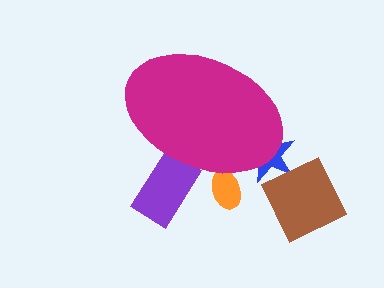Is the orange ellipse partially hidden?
Yes, the orange ellipse is partially hidden behind the magenta ellipse.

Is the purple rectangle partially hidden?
Yes, the purple rectangle is partially hidden behind the magenta ellipse.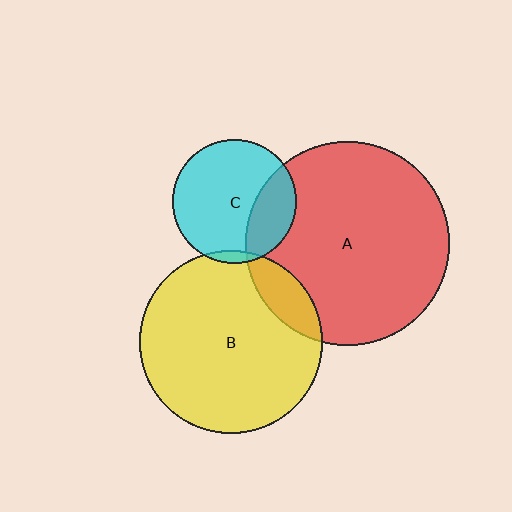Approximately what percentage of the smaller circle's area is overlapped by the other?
Approximately 5%.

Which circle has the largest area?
Circle A (red).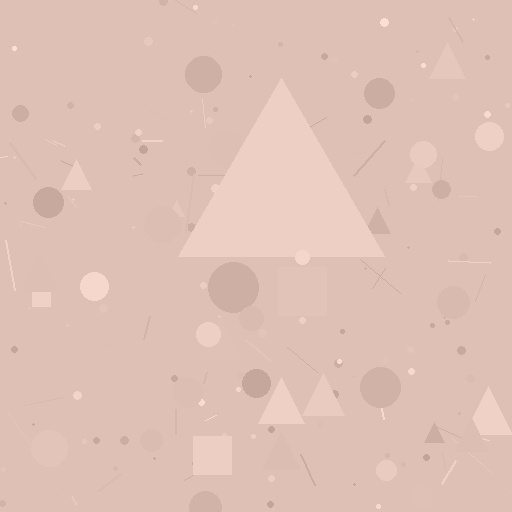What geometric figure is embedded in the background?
A triangle is embedded in the background.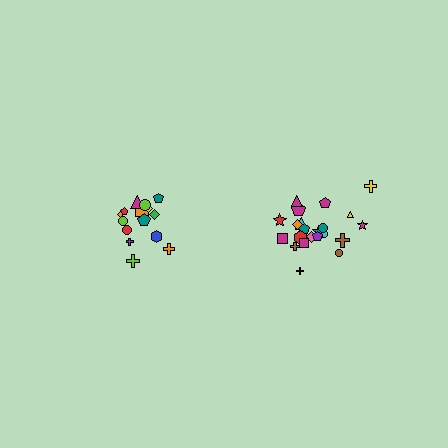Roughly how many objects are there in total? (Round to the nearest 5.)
Roughly 35 objects in total.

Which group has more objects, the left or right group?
The right group.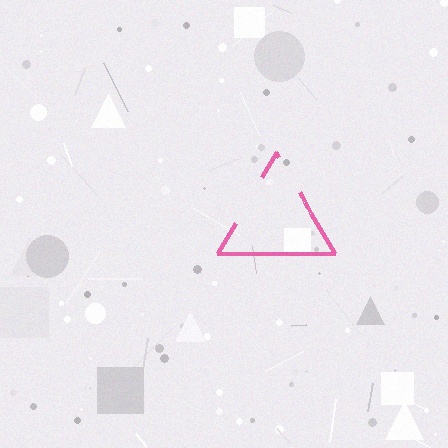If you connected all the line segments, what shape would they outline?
They would outline a triangle.